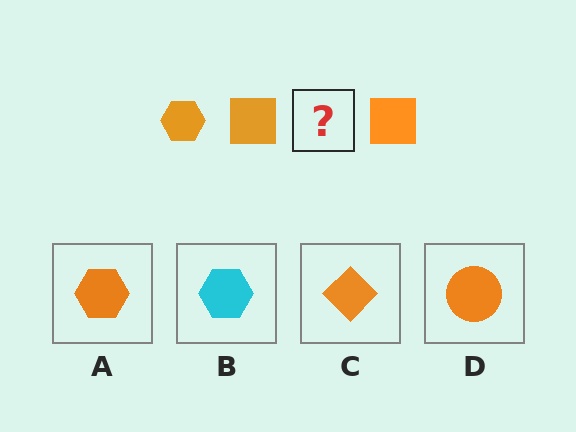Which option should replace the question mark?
Option A.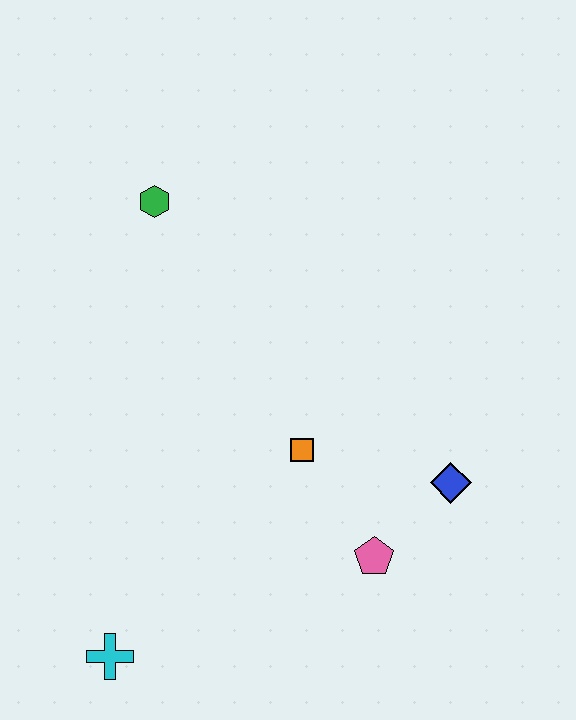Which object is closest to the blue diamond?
The pink pentagon is closest to the blue diamond.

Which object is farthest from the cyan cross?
The green hexagon is farthest from the cyan cross.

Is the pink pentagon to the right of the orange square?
Yes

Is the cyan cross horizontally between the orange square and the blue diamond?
No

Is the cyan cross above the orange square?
No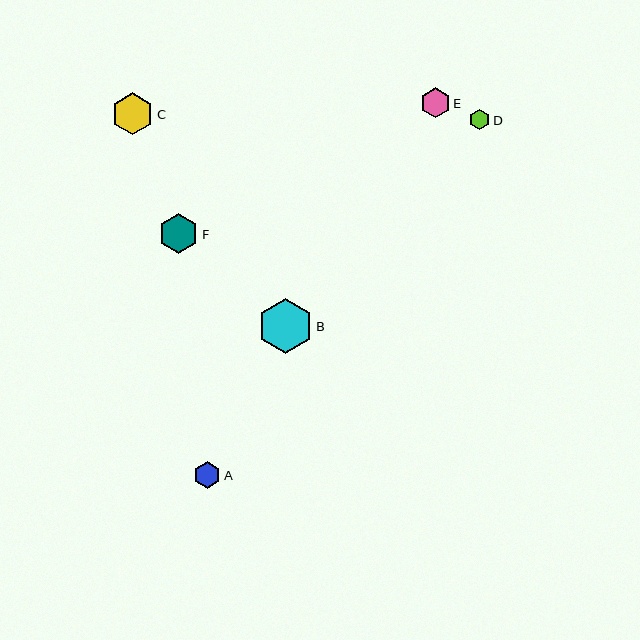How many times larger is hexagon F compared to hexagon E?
Hexagon F is approximately 1.3 times the size of hexagon E.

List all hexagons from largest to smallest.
From largest to smallest: B, C, F, E, A, D.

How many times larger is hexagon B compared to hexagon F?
Hexagon B is approximately 1.4 times the size of hexagon F.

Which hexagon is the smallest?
Hexagon D is the smallest with a size of approximately 21 pixels.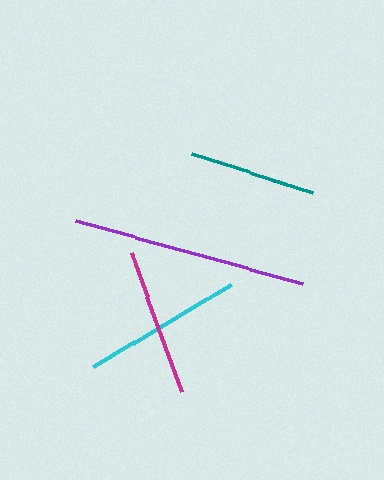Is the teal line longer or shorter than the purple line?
The purple line is longer than the teal line.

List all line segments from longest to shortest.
From longest to shortest: purple, cyan, magenta, teal.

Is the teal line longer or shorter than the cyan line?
The cyan line is longer than the teal line.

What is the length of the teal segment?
The teal segment is approximately 127 pixels long.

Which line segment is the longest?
The purple line is the longest at approximately 235 pixels.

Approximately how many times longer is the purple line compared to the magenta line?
The purple line is approximately 1.6 times the length of the magenta line.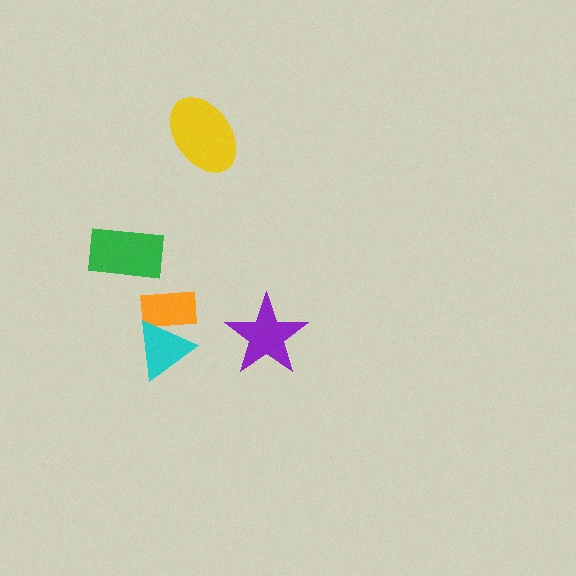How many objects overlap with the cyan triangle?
1 object overlaps with the cyan triangle.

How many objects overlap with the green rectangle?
0 objects overlap with the green rectangle.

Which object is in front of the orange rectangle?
The cyan triangle is in front of the orange rectangle.